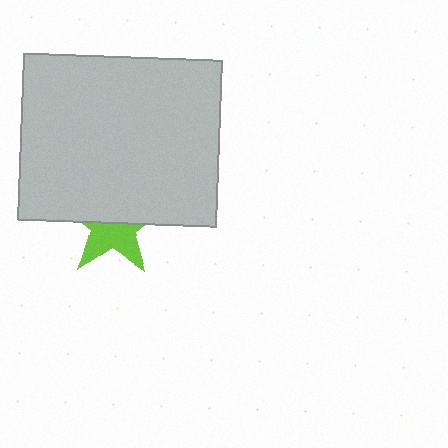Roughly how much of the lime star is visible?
About half of it is visible (roughly 47%).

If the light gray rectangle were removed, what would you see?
You would see the complete lime star.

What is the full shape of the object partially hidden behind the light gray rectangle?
The partially hidden object is a lime star.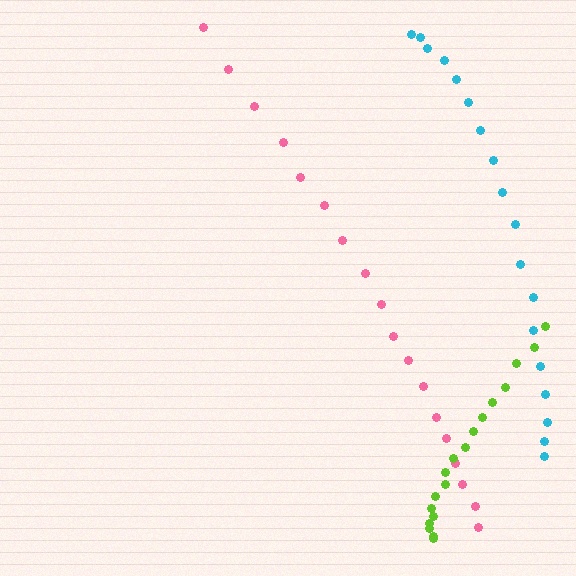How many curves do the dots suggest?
There are 3 distinct paths.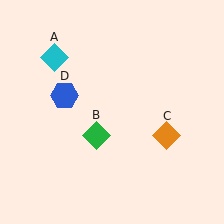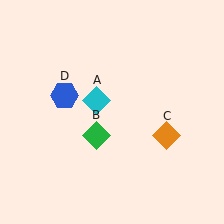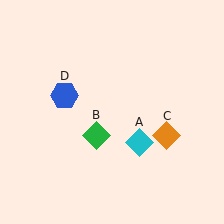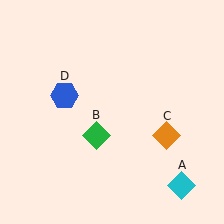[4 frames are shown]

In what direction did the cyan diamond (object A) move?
The cyan diamond (object A) moved down and to the right.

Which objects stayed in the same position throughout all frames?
Green diamond (object B) and orange diamond (object C) and blue hexagon (object D) remained stationary.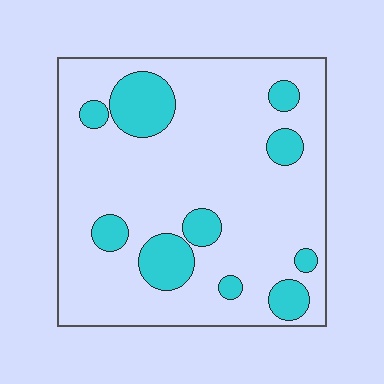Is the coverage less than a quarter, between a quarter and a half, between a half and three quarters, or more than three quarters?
Less than a quarter.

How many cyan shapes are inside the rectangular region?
10.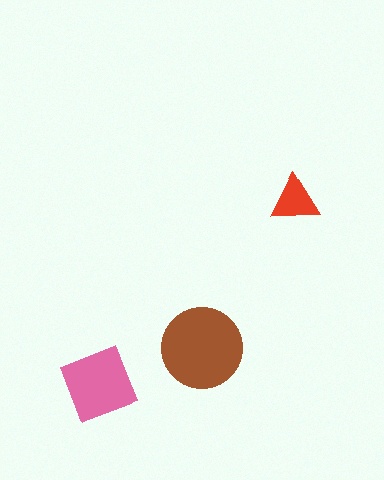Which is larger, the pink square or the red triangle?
The pink square.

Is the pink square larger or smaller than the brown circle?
Smaller.